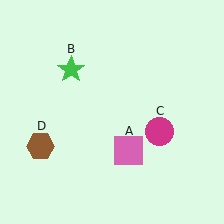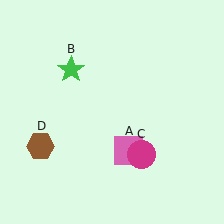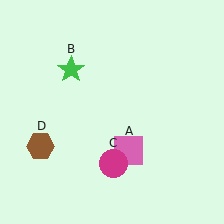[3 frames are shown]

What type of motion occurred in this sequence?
The magenta circle (object C) rotated clockwise around the center of the scene.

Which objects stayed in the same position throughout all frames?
Pink square (object A) and green star (object B) and brown hexagon (object D) remained stationary.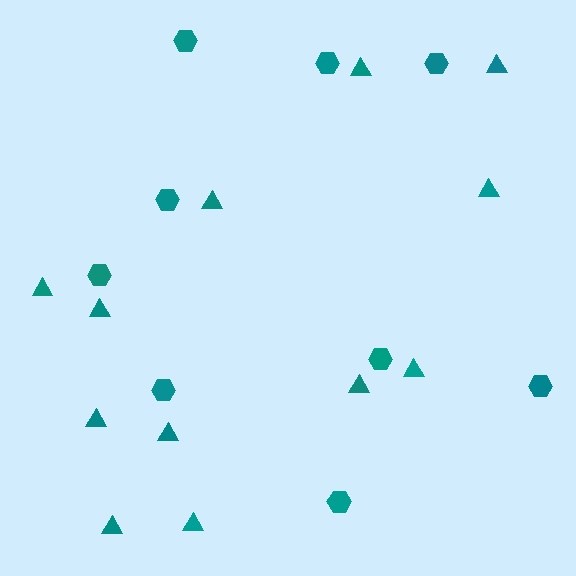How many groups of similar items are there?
There are 2 groups: one group of triangles (12) and one group of hexagons (9).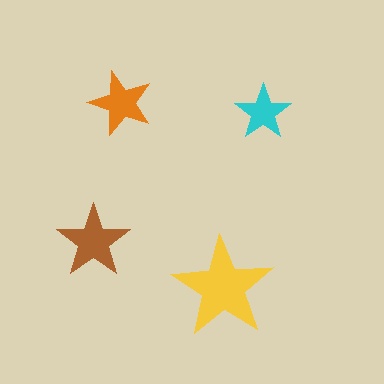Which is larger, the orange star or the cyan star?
The orange one.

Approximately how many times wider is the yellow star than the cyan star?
About 2 times wider.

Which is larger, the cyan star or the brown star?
The brown one.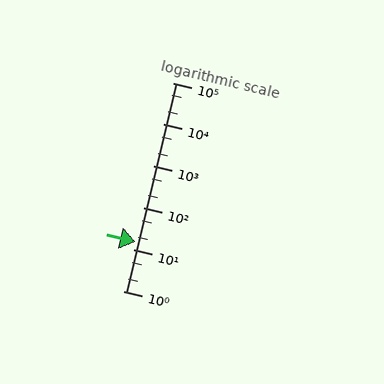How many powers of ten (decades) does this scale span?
The scale spans 5 decades, from 1 to 100000.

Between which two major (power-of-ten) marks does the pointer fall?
The pointer is between 10 and 100.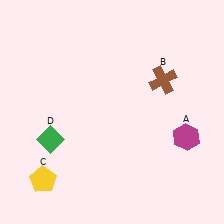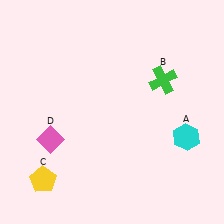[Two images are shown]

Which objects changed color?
A changed from magenta to cyan. B changed from brown to green. D changed from green to pink.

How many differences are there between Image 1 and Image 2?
There are 3 differences between the two images.